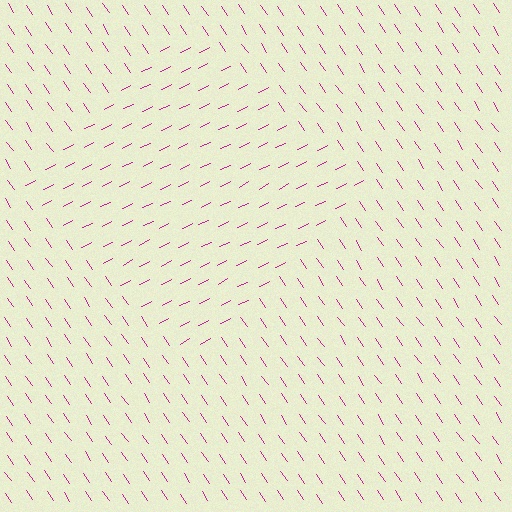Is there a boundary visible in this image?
Yes, there is a texture boundary formed by a change in line orientation.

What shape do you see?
I see a diamond.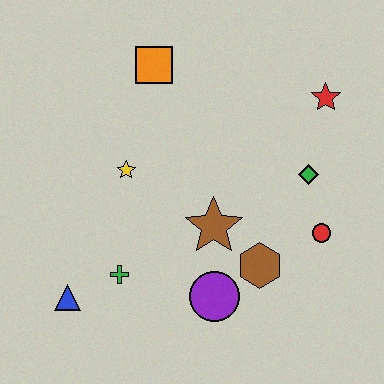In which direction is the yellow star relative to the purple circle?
The yellow star is above the purple circle.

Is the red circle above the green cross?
Yes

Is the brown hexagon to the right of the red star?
No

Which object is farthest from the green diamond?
The blue triangle is farthest from the green diamond.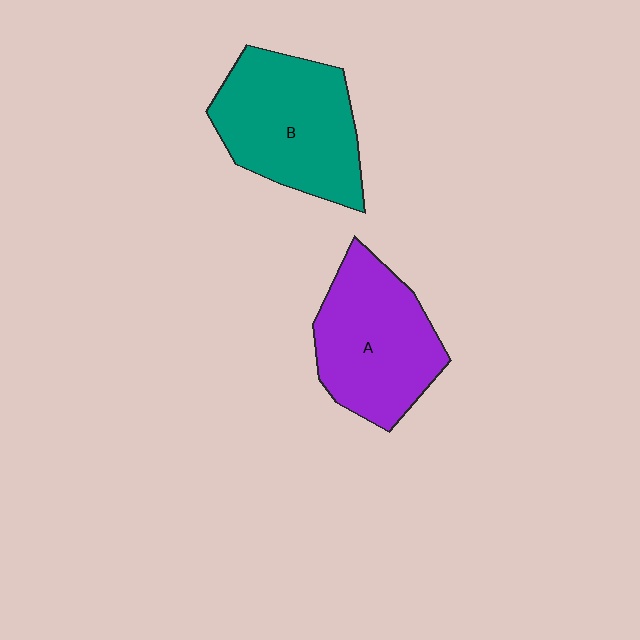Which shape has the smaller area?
Shape A (purple).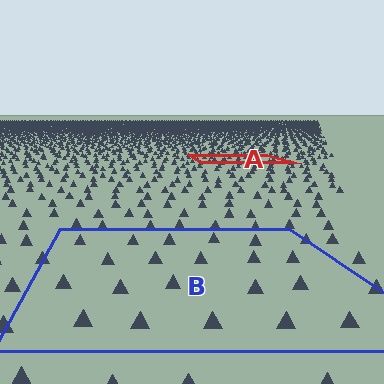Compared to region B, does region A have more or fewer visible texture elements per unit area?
Region A has more texture elements per unit area — they are packed more densely because it is farther away.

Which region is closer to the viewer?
Region B is closer. The texture elements there are larger and more spread out.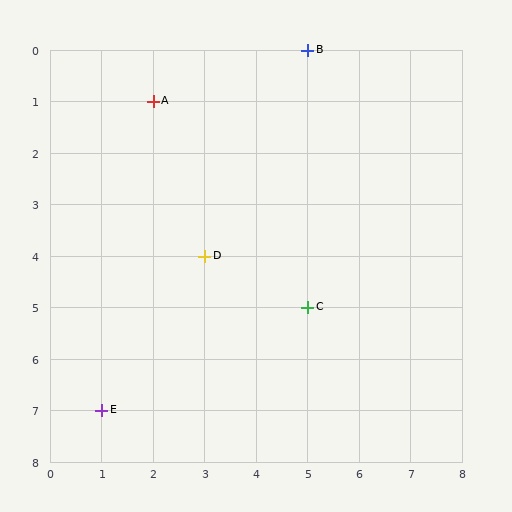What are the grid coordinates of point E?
Point E is at grid coordinates (1, 7).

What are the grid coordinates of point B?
Point B is at grid coordinates (5, 0).